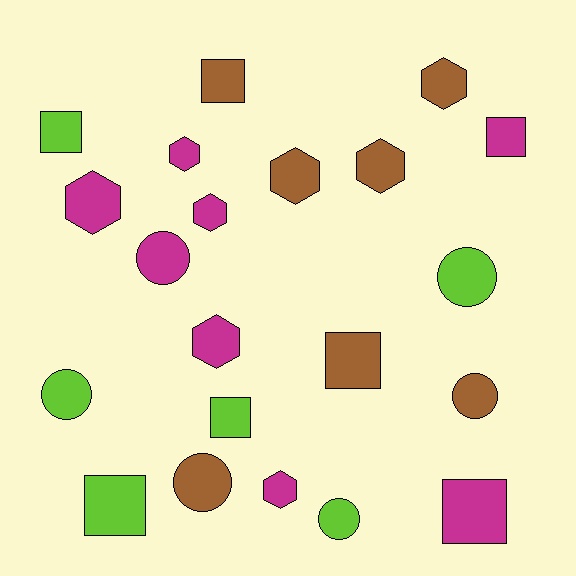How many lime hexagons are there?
There are no lime hexagons.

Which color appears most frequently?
Magenta, with 8 objects.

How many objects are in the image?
There are 21 objects.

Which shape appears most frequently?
Hexagon, with 8 objects.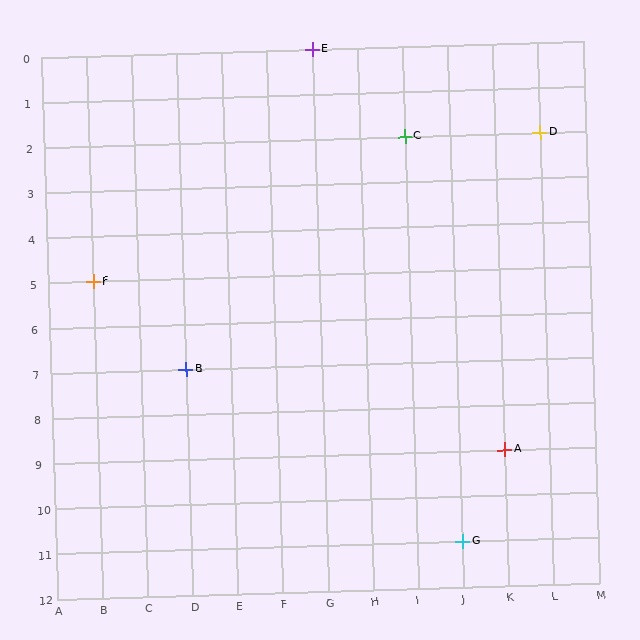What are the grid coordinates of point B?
Point B is at grid coordinates (D, 7).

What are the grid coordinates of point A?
Point A is at grid coordinates (K, 9).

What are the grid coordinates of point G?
Point G is at grid coordinates (J, 11).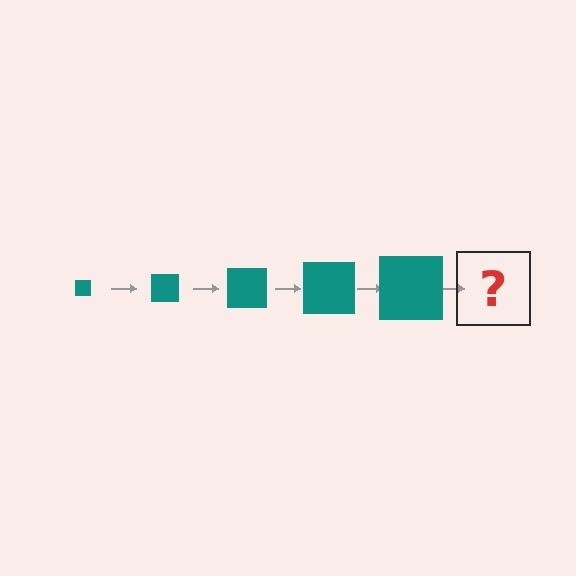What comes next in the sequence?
The next element should be a teal square, larger than the previous one.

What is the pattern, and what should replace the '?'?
The pattern is that the square gets progressively larger each step. The '?' should be a teal square, larger than the previous one.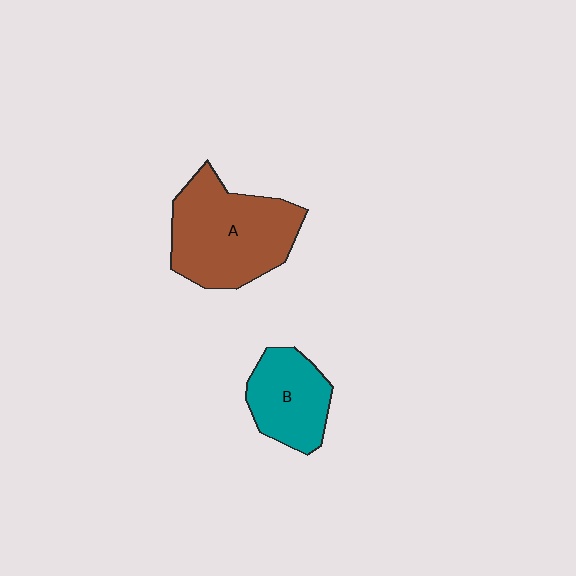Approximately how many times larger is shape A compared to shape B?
Approximately 1.7 times.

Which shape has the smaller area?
Shape B (teal).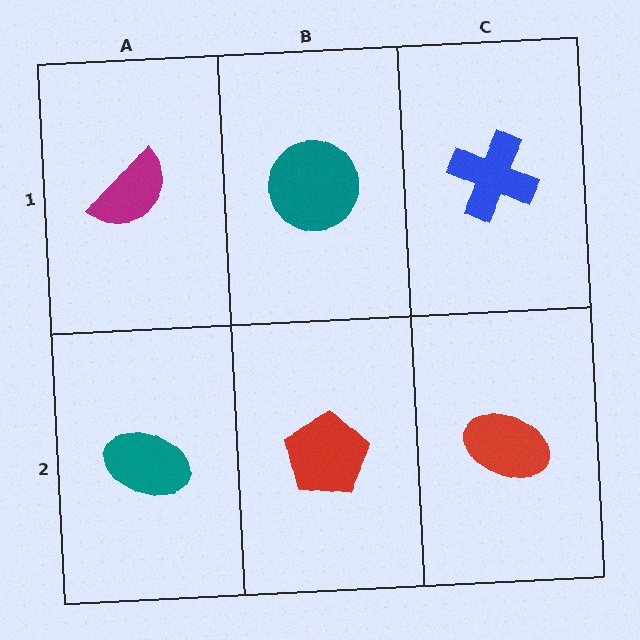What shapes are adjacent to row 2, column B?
A teal circle (row 1, column B), a teal ellipse (row 2, column A), a red ellipse (row 2, column C).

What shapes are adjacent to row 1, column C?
A red ellipse (row 2, column C), a teal circle (row 1, column B).